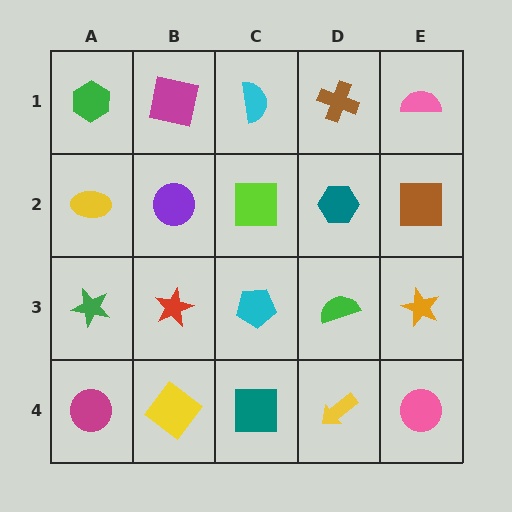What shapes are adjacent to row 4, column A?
A green star (row 3, column A), a yellow diamond (row 4, column B).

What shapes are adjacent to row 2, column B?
A magenta square (row 1, column B), a red star (row 3, column B), a yellow ellipse (row 2, column A), a lime square (row 2, column C).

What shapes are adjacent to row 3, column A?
A yellow ellipse (row 2, column A), a magenta circle (row 4, column A), a red star (row 3, column B).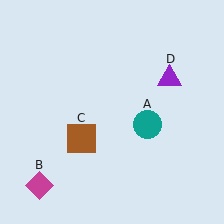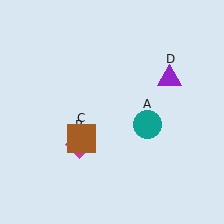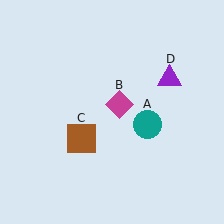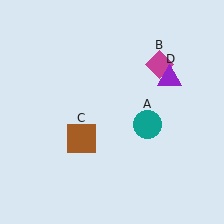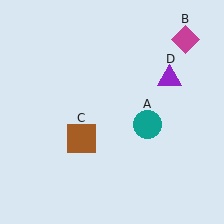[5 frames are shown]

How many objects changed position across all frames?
1 object changed position: magenta diamond (object B).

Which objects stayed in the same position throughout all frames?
Teal circle (object A) and brown square (object C) and purple triangle (object D) remained stationary.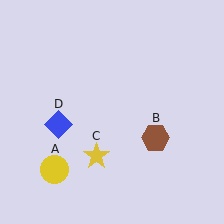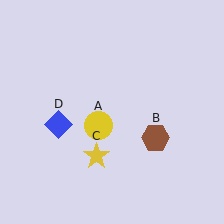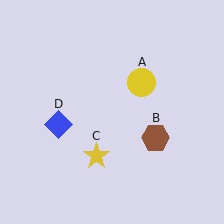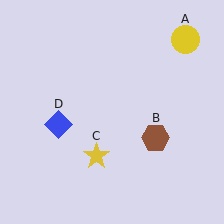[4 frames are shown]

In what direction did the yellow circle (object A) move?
The yellow circle (object A) moved up and to the right.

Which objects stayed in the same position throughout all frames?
Brown hexagon (object B) and yellow star (object C) and blue diamond (object D) remained stationary.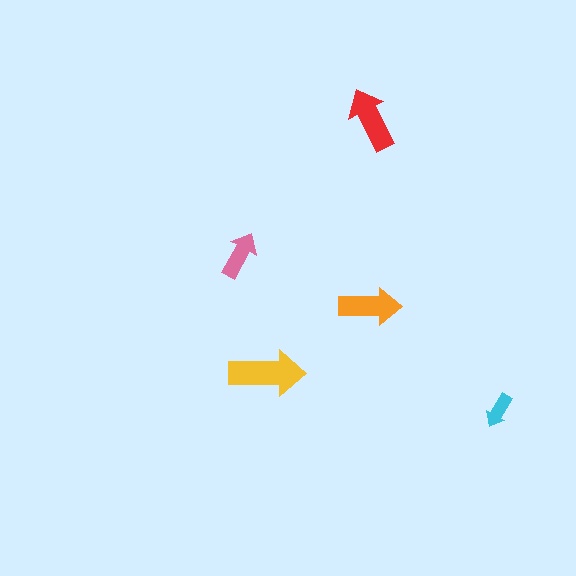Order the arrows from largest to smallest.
the yellow one, the red one, the orange one, the pink one, the cyan one.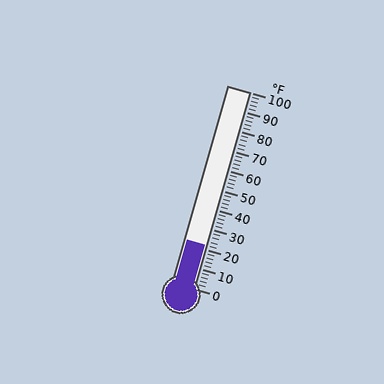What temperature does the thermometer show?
The thermometer shows approximately 22°F.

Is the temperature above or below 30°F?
The temperature is below 30°F.